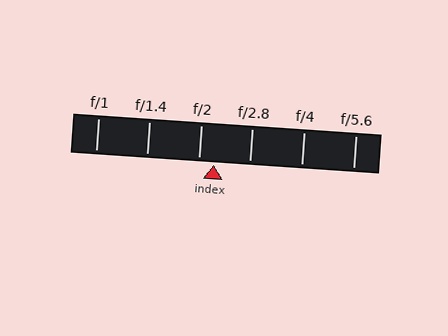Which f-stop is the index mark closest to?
The index mark is closest to f/2.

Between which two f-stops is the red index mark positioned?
The index mark is between f/2 and f/2.8.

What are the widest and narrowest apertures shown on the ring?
The widest aperture shown is f/1 and the narrowest is f/5.6.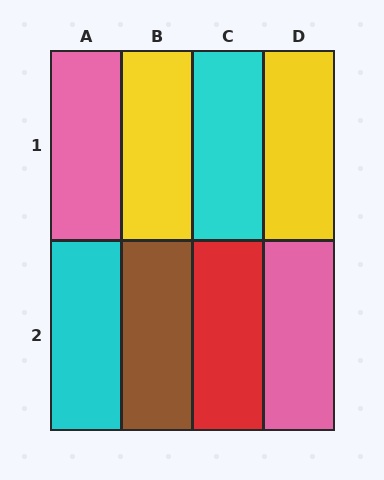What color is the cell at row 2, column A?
Cyan.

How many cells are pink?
2 cells are pink.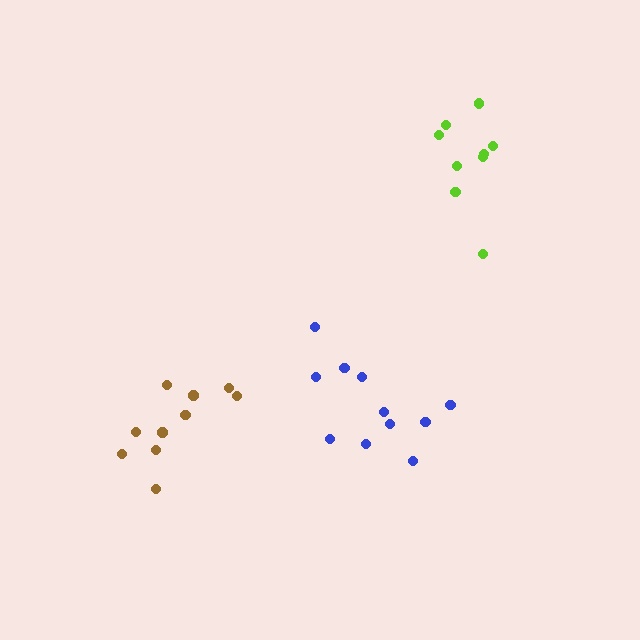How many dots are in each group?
Group 1: 10 dots, Group 2: 9 dots, Group 3: 11 dots (30 total).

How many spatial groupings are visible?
There are 3 spatial groupings.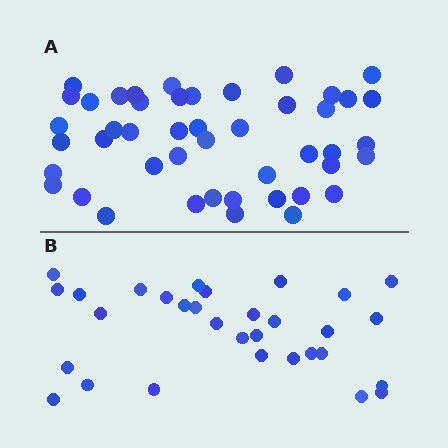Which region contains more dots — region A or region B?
Region A (the top region) has more dots.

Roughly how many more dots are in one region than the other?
Region A has approximately 15 more dots than region B.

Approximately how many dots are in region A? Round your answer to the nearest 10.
About 50 dots. (The exact count is 46, which rounds to 50.)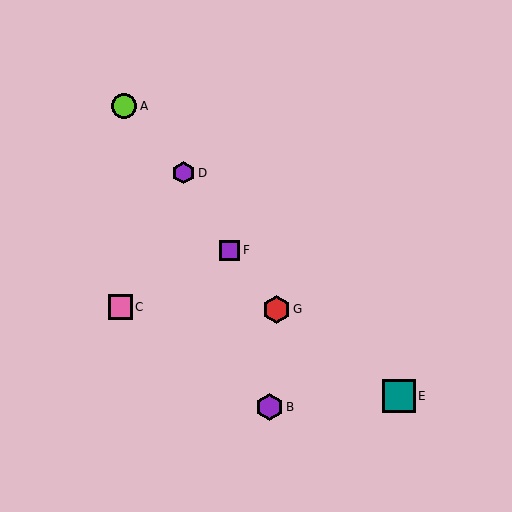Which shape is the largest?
The teal square (labeled E) is the largest.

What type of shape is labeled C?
Shape C is a pink square.